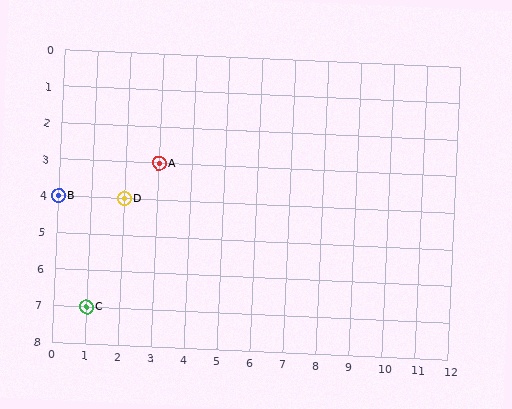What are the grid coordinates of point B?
Point B is at grid coordinates (0, 4).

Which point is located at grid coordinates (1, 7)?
Point C is at (1, 7).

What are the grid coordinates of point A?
Point A is at grid coordinates (3, 3).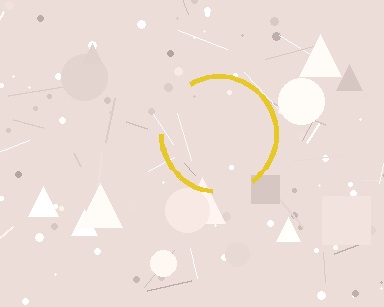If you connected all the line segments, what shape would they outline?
They would outline a circle.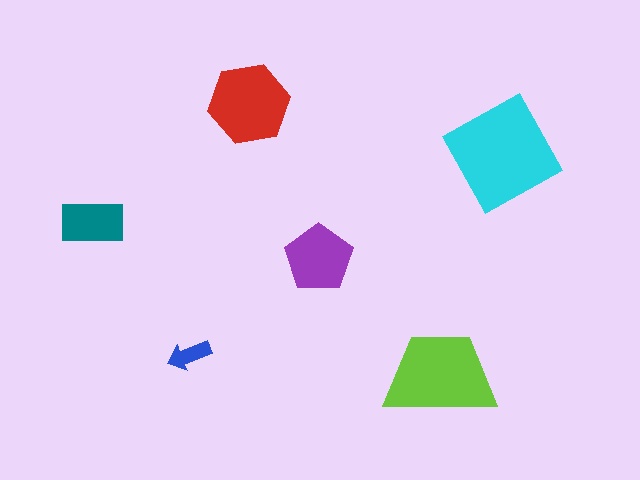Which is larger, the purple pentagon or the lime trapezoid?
The lime trapezoid.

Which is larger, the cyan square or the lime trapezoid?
The cyan square.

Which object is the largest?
The cyan square.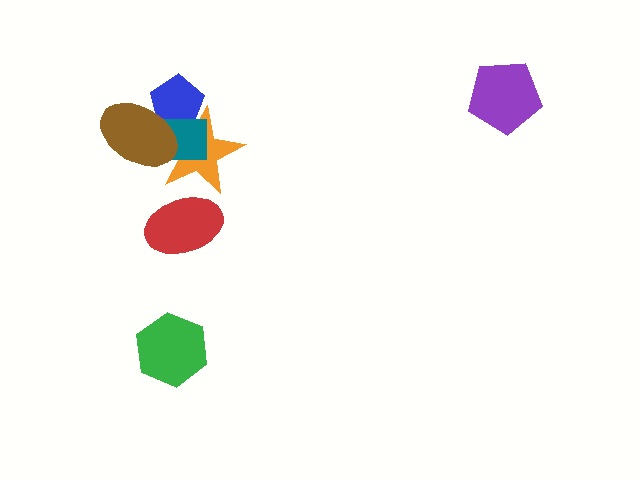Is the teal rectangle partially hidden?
Yes, it is partially covered by another shape.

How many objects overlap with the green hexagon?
0 objects overlap with the green hexagon.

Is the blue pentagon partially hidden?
Yes, it is partially covered by another shape.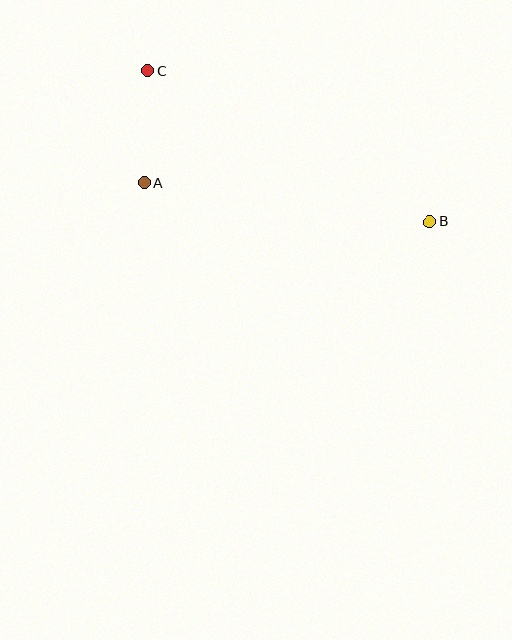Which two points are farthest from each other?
Points B and C are farthest from each other.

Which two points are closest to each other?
Points A and C are closest to each other.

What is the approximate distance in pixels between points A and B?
The distance between A and B is approximately 288 pixels.